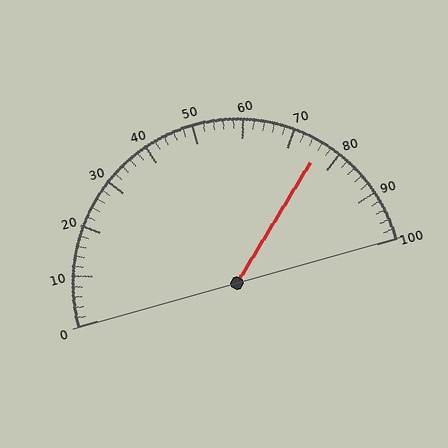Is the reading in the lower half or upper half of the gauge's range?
The reading is in the upper half of the range (0 to 100).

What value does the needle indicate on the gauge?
The needle indicates approximately 76.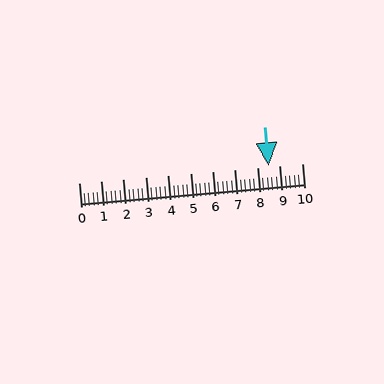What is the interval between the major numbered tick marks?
The major tick marks are spaced 1 units apart.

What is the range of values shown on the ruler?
The ruler shows values from 0 to 10.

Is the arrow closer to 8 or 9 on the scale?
The arrow is closer to 9.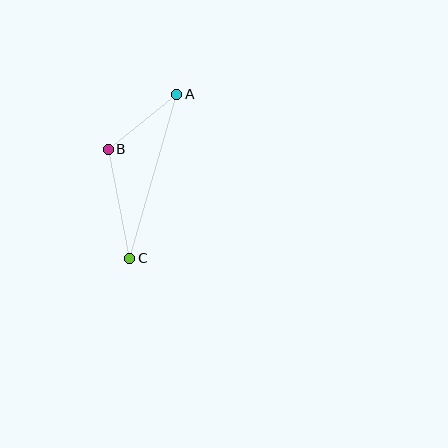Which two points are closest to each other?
Points A and B are closest to each other.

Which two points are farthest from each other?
Points A and C are farthest from each other.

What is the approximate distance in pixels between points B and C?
The distance between B and C is approximately 111 pixels.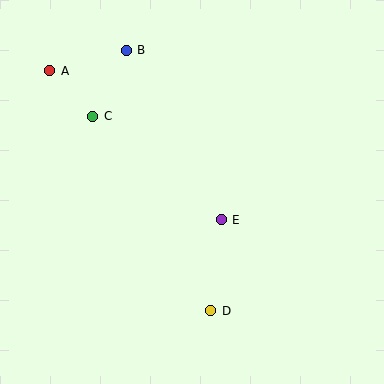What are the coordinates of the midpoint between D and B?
The midpoint between D and B is at (168, 180).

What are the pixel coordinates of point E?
Point E is at (221, 220).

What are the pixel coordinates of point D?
Point D is at (211, 311).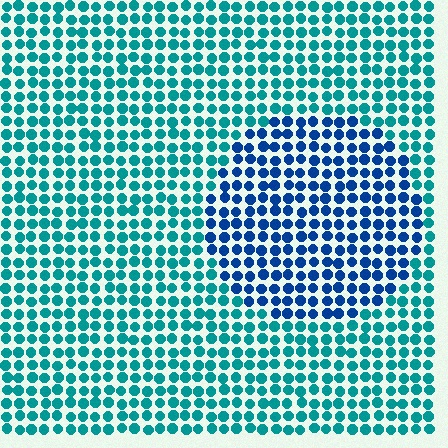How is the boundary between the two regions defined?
The boundary is defined purely by a slight shift in hue (about 37 degrees). Spacing, size, and orientation are identical on both sides.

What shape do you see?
I see a circle.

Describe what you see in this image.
The image is filled with small teal elements in a uniform arrangement. A circle-shaped region is visible where the elements are tinted to a slightly different hue, forming a subtle color boundary.